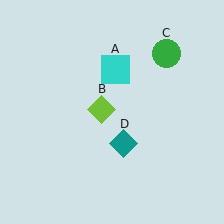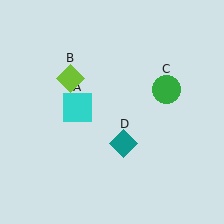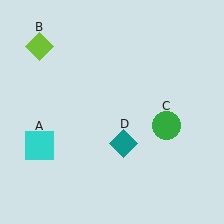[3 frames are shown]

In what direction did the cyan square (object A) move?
The cyan square (object A) moved down and to the left.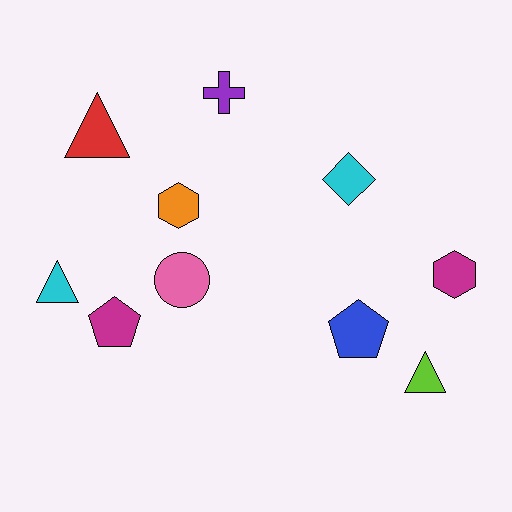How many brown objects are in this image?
There are no brown objects.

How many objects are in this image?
There are 10 objects.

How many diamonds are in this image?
There is 1 diamond.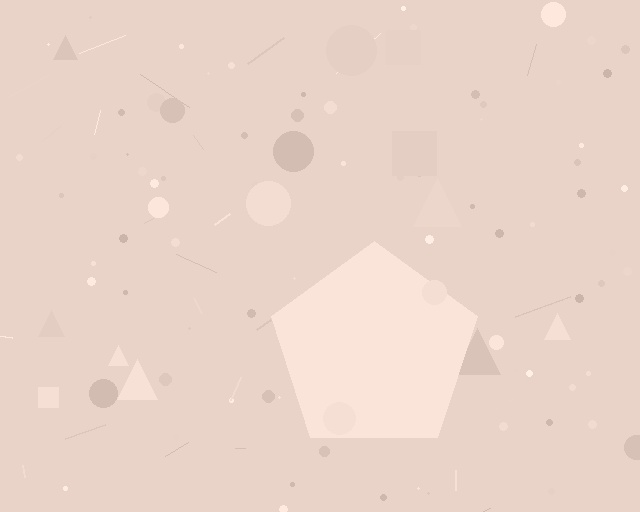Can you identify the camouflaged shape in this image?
The camouflaged shape is a pentagon.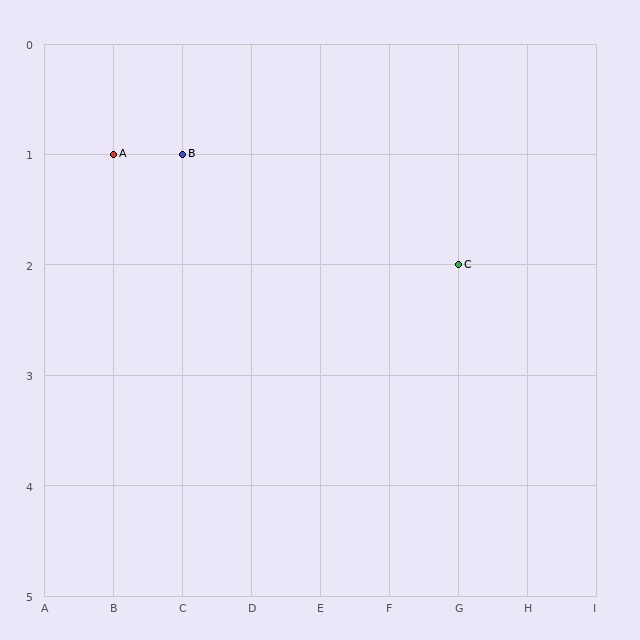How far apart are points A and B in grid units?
Points A and B are 1 column apart.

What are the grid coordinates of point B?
Point B is at grid coordinates (C, 1).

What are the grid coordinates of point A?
Point A is at grid coordinates (B, 1).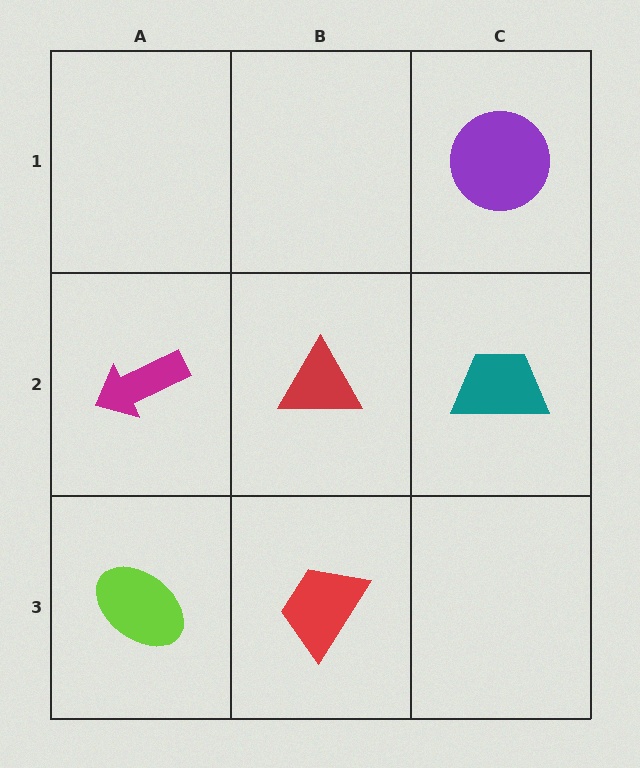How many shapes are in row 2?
3 shapes.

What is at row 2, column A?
A magenta arrow.